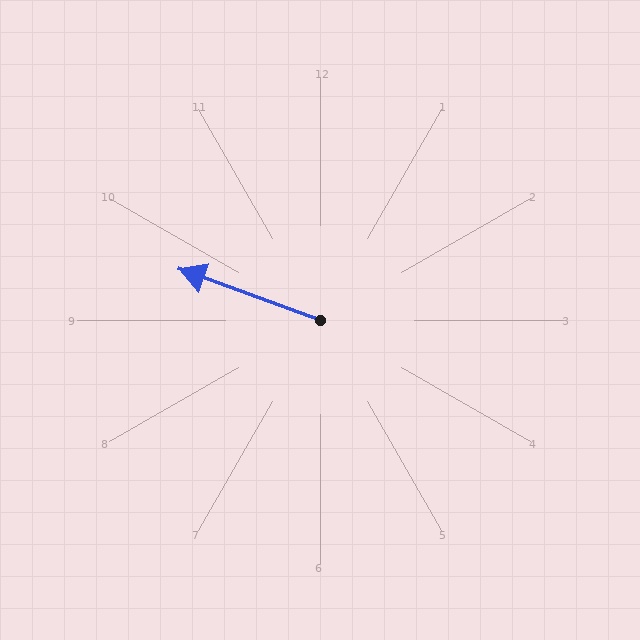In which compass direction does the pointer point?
West.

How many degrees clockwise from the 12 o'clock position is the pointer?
Approximately 290 degrees.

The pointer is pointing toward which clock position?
Roughly 10 o'clock.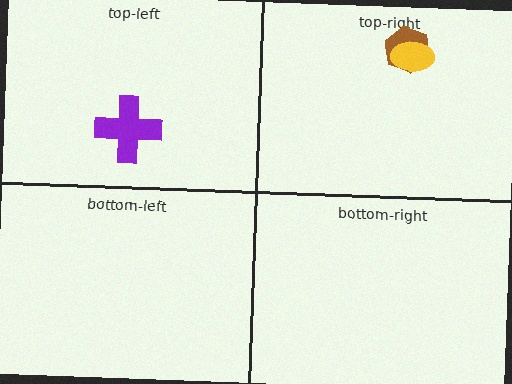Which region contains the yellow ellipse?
The top-right region.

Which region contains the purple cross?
The top-left region.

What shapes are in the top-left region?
The purple cross.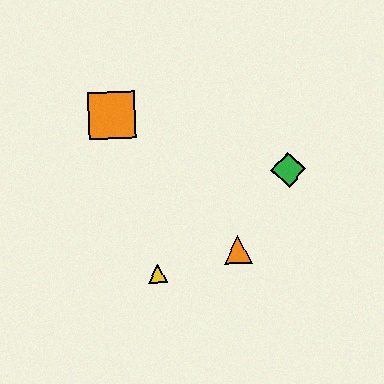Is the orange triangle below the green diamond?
Yes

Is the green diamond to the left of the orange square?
No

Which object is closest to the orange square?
The yellow triangle is closest to the orange square.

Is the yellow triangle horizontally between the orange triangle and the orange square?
Yes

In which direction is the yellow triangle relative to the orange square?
The yellow triangle is below the orange square.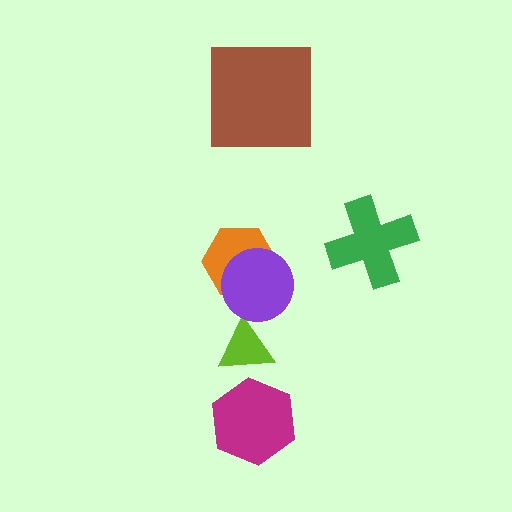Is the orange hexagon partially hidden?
Yes, it is partially covered by another shape.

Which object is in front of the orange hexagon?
The purple circle is in front of the orange hexagon.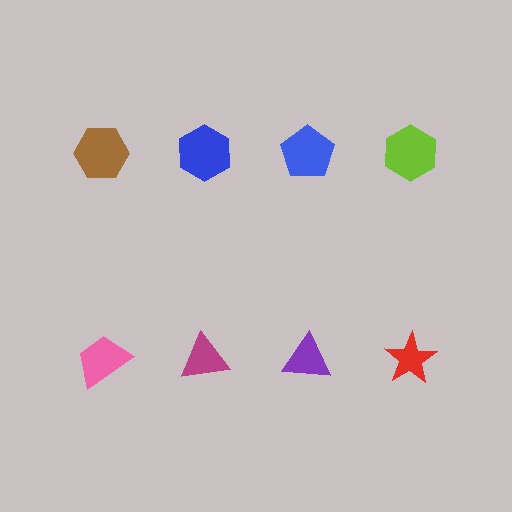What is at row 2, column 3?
A purple triangle.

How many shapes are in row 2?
4 shapes.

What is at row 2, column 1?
A pink trapezoid.